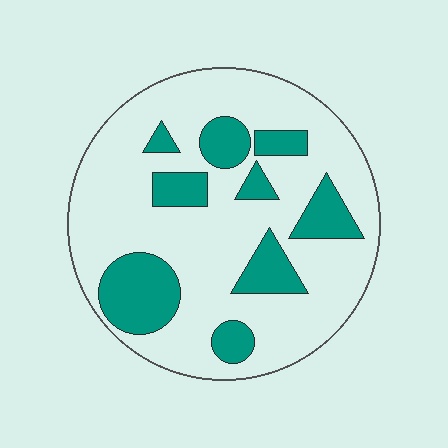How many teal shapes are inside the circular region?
9.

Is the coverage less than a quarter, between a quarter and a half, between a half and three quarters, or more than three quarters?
Less than a quarter.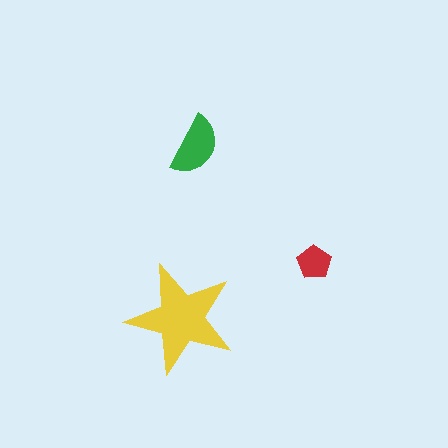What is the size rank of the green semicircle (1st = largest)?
2nd.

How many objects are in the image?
There are 3 objects in the image.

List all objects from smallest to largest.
The red pentagon, the green semicircle, the yellow star.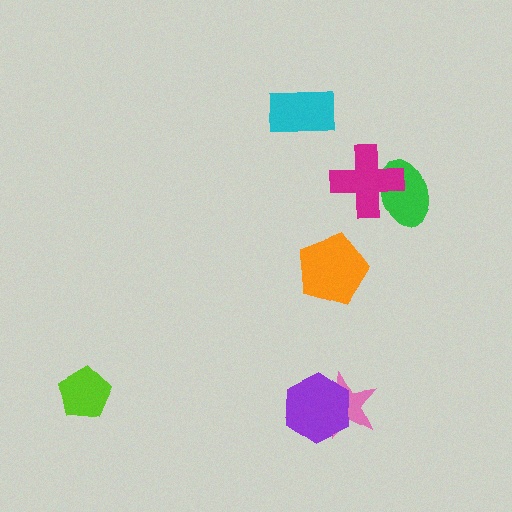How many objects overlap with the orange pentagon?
0 objects overlap with the orange pentagon.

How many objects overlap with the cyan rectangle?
0 objects overlap with the cyan rectangle.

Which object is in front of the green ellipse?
The magenta cross is in front of the green ellipse.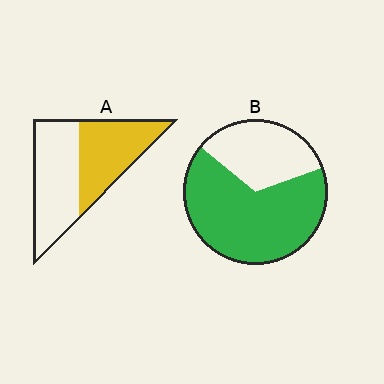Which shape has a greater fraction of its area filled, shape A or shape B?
Shape B.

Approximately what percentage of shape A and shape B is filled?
A is approximately 45% and B is approximately 65%.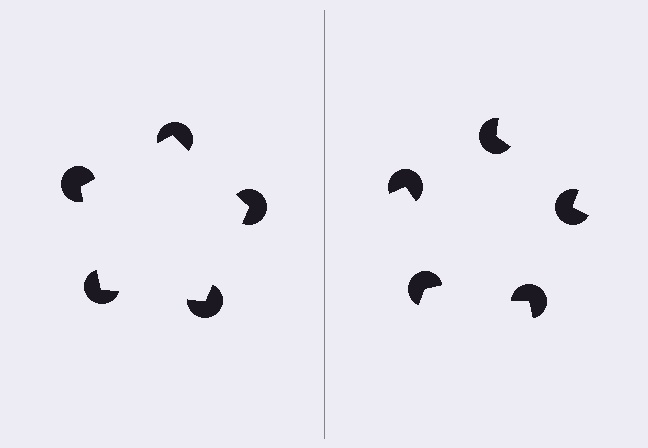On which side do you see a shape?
An illusory pentagon appears on the left side. On the right side the wedge cuts are rotated, so no coherent shape forms.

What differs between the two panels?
The pac-man discs are positioned identically on both sides; only the wedge orientations differ. On the left they align to a pentagon; on the right they are misaligned.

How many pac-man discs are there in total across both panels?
10 — 5 on each side.